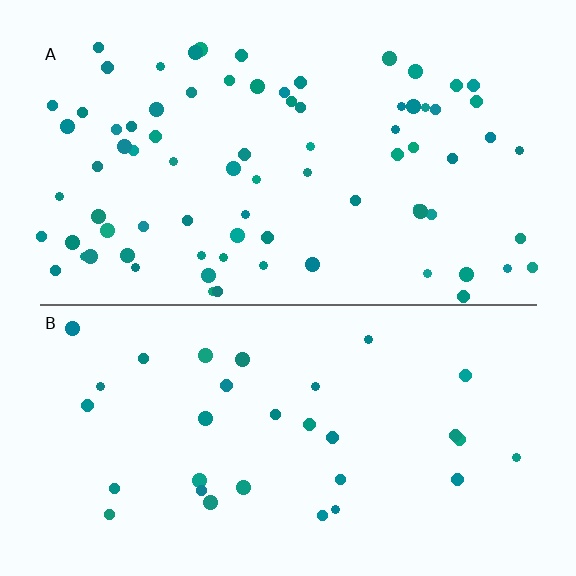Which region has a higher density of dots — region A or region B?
A (the top).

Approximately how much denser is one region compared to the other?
Approximately 2.5× — region A over region B.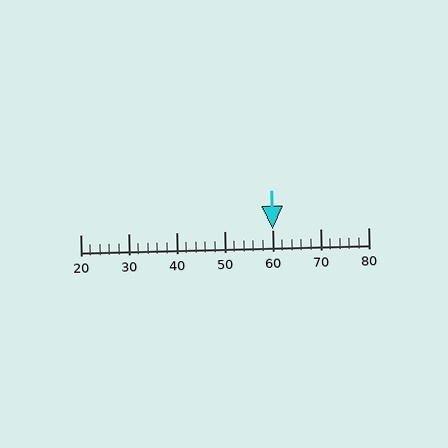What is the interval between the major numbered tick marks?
The major tick marks are spaced 10 units apart.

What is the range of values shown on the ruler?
The ruler shows values from 20 to 80.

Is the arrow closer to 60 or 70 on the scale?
The arrow is closer to 60.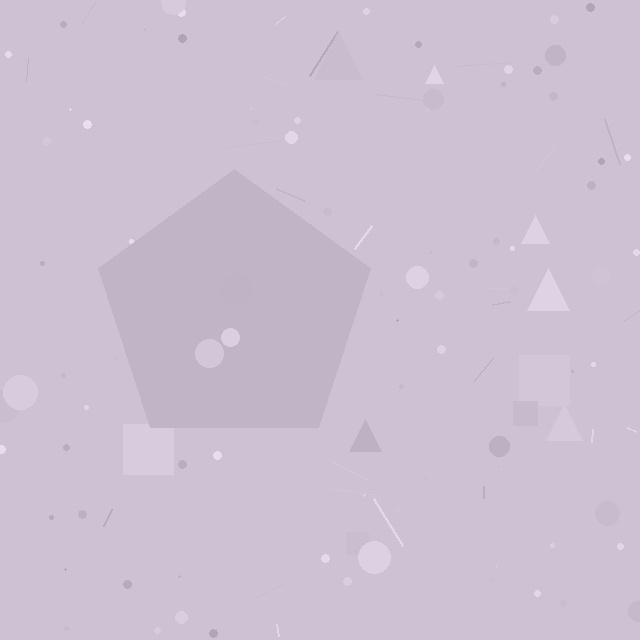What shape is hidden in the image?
A pentagon is hidden in the image.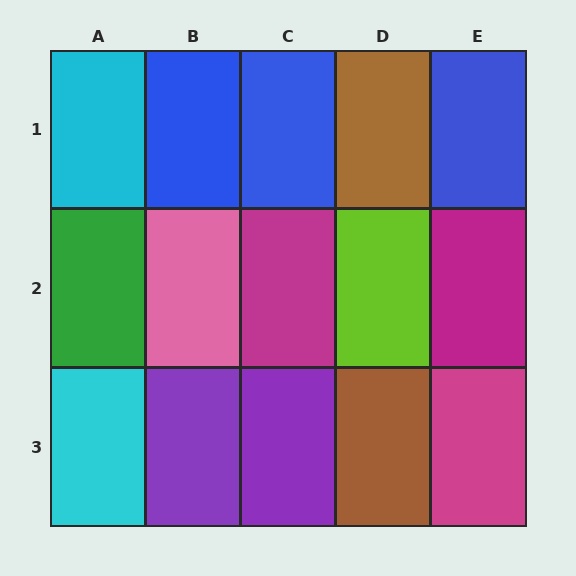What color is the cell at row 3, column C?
Purple.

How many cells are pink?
1 cell is pink.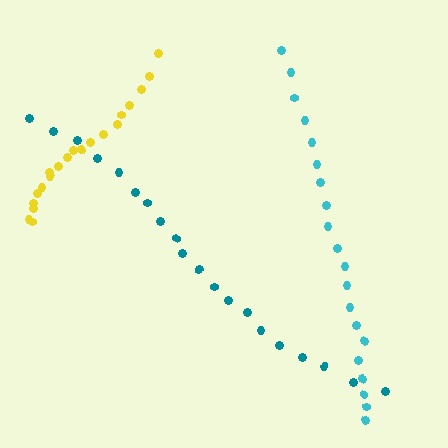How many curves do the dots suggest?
There are 3 distinct paths.